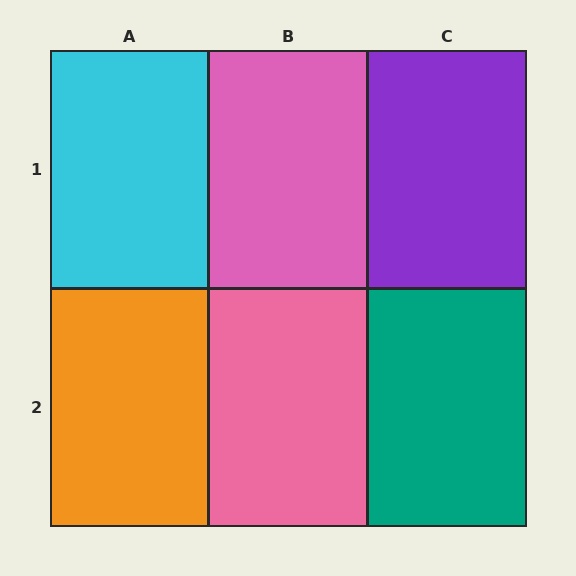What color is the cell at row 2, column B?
Pink.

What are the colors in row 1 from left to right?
Cyan, pink, purple.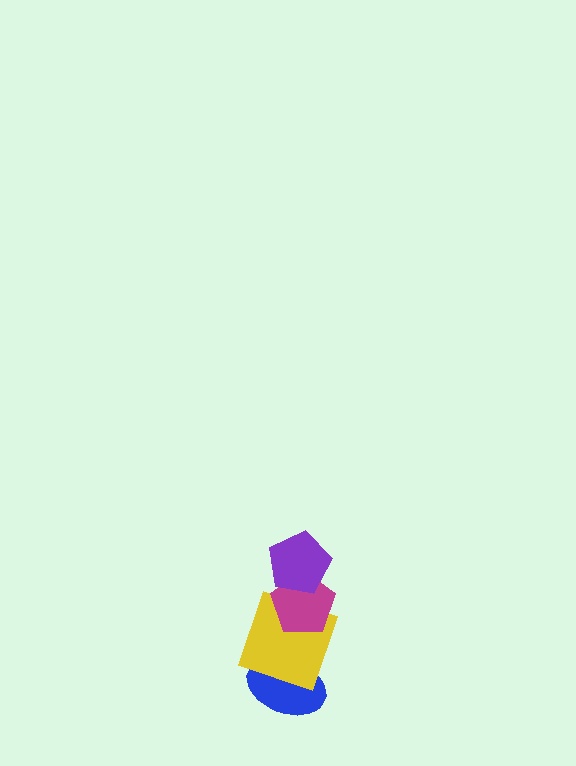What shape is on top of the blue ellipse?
The yellow square is on top of the blue ellipse.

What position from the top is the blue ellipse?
The blue ellipse is 4th from the top.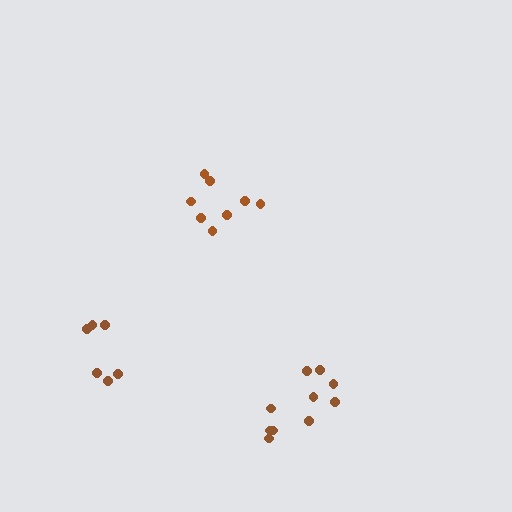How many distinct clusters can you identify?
There are 3 distinct clusters.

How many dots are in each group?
Group 1: 10 dots, Group 2: 8 dots, Group 3: 6 dots (24 total).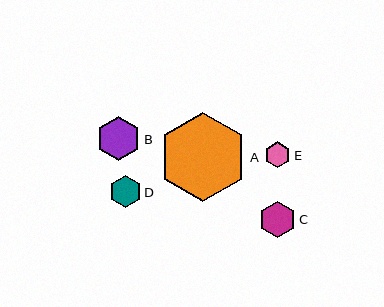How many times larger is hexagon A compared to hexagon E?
Hexagon A is approximately 3.4 times the size of hexagon E.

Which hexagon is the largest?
Hexagon A is the largest with a size of approximately 89 pixels.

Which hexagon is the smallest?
Hexagon E is the smallest with a size of approximately 26 pixels.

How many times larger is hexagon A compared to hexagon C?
Hexagon A is approximately 2.5 times the size of hexagon C.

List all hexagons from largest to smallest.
From largest to smallest: A, B, C, D, E.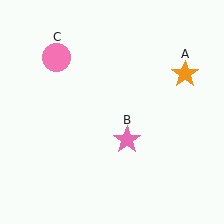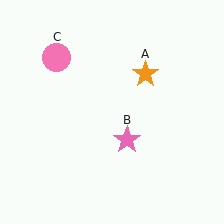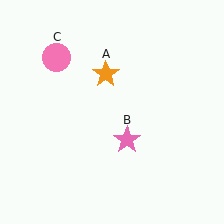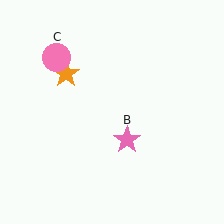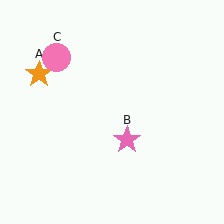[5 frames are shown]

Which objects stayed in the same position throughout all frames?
Pink star (object B) and pink circle (object C) remained stationary.